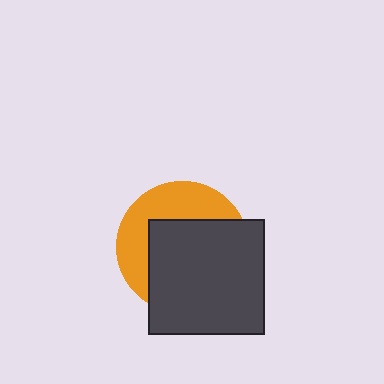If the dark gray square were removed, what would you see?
You would see the complete orange circle.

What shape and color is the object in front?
The object in front is a dark gray square.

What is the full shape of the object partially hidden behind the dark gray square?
The partially hidden object is an orange circle.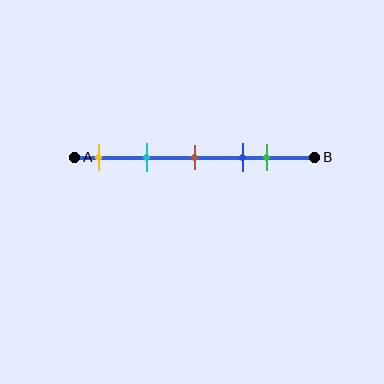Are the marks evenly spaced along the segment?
No, the marks are not evenly spaced.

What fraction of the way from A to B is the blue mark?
The blue mark is approximately 70% (0.7) of the way from A to B.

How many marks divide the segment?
There are 5 marks dividing the segment.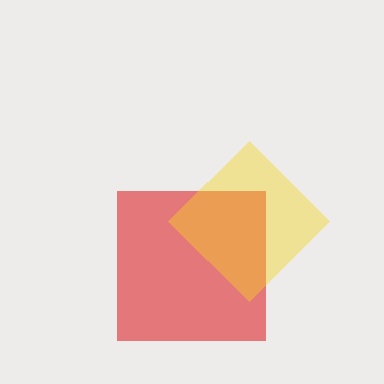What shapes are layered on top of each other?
The layered shapes are: a red square, a yellow diamond.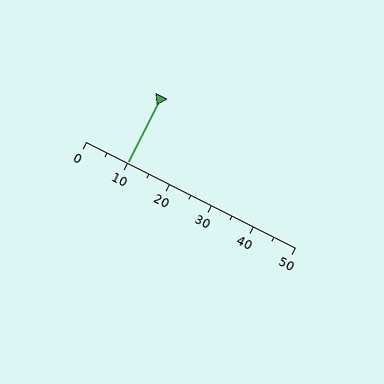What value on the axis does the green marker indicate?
The marker indicates approximately 10.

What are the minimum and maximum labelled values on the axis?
The axis runs from 0 to 50.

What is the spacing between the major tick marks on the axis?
The major ticks are spaced 10 apart.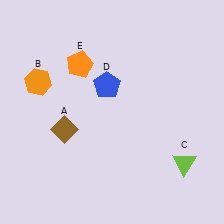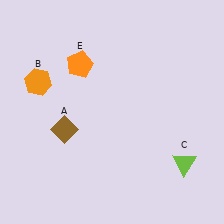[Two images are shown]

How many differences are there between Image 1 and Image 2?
There is 1 difference between the two images.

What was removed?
The blue pentagon (D) was removed in Image 2.